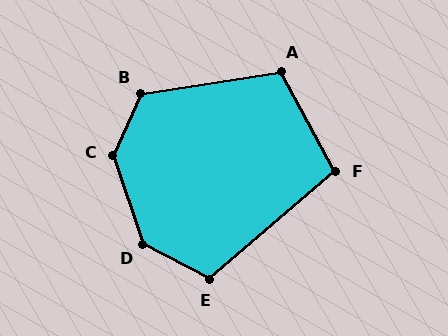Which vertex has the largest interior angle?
C, at approximately 138 degrees.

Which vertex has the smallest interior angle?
F, at approximately 101 degrees.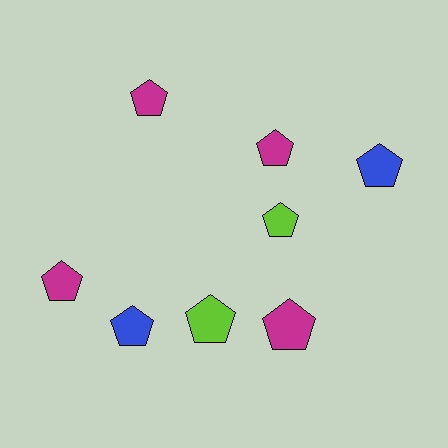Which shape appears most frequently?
Pentagon, with 8 objects.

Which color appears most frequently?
Magenta, with 4 objects.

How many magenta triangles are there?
There are no magenta triangles.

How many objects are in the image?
There are 8 objects.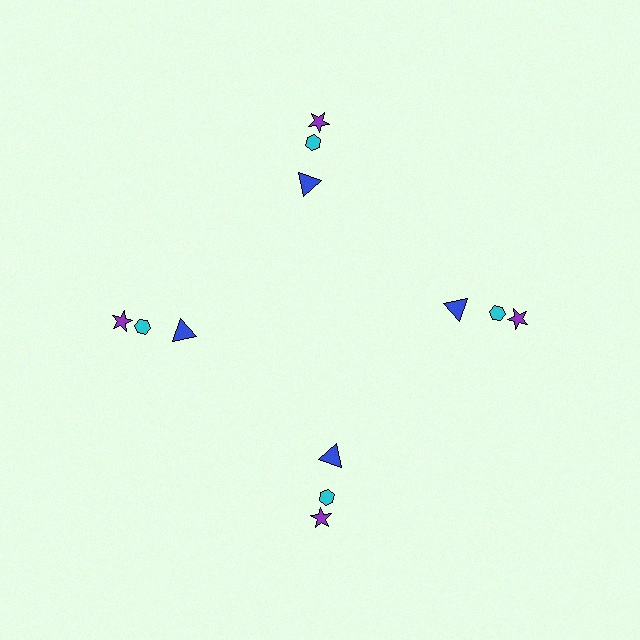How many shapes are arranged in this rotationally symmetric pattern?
There are 12 shapes, arranged in 4 groups of 3.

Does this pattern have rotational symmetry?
Yes, this pattern has 4-fold rotational symmetry. It looks the same after rotating 90 degrees around the center.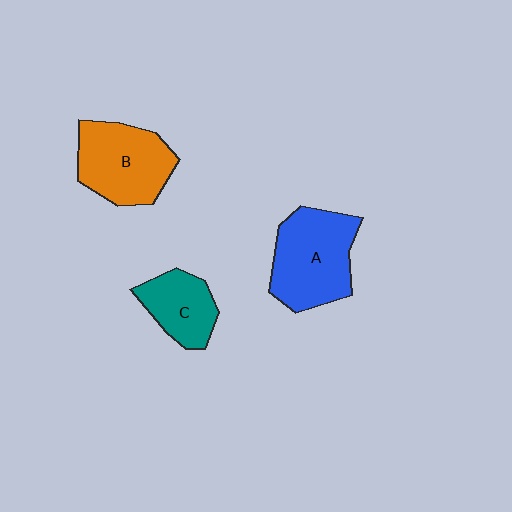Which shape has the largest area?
Shape A (blue).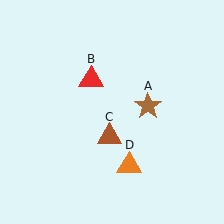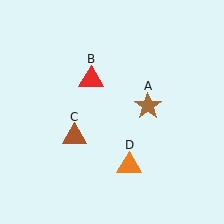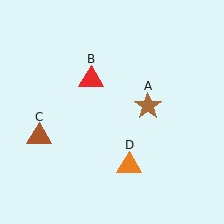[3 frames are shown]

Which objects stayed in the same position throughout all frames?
Brown star (object A) and red triangle (object B) and orange triangle (object D) remained stationary.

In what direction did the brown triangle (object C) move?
The brown triangle (object C) moved left.